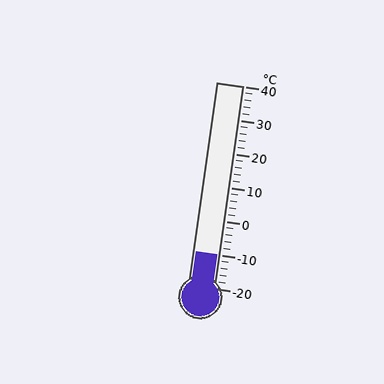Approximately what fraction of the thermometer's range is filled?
The thermometer is filled to approximately 15% of its range.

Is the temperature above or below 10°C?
The temperature is below 10°C.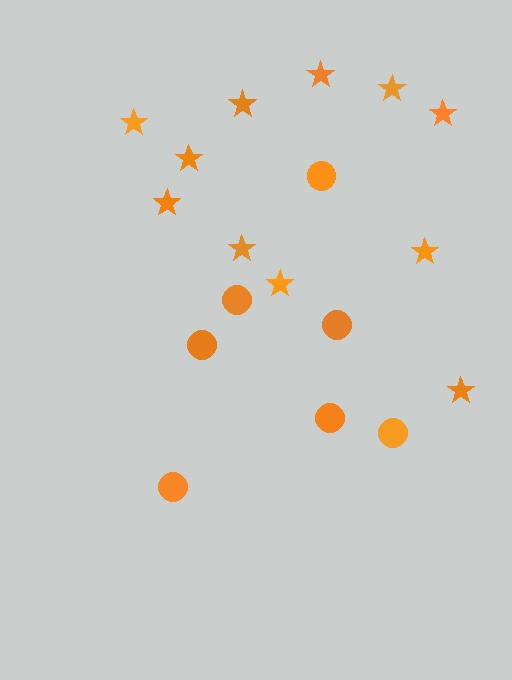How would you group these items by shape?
There are 2 groups: one group of circles (7) and one group of stars (11).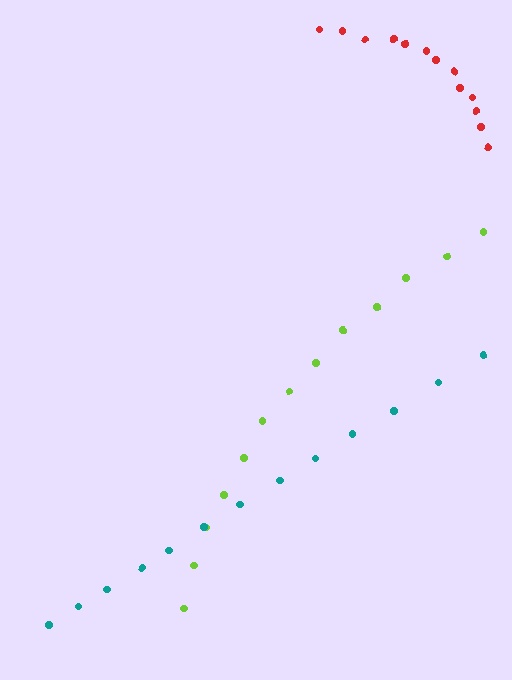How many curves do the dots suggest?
There are 3 distinct paths.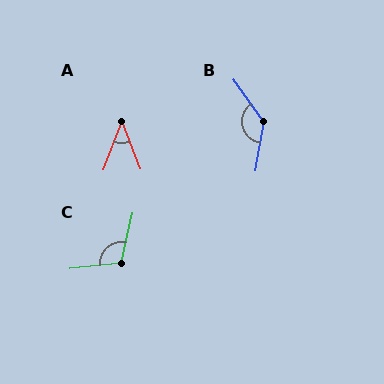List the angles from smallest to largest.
A (42°), C (110°), B (135°).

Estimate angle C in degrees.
Approximately 110 degrees.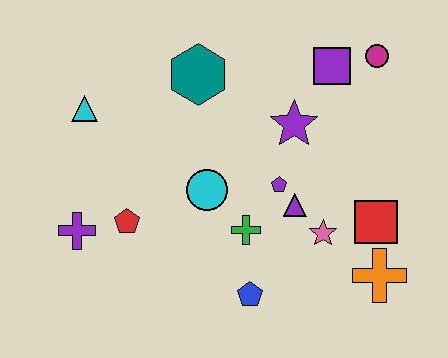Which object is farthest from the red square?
The cyan triangle is farthest from the red square.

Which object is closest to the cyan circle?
The green cross is closest to the cyan circle.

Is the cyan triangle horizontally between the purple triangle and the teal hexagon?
No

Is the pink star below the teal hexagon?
Yes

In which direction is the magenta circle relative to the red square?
The magenta circle is above the red square.